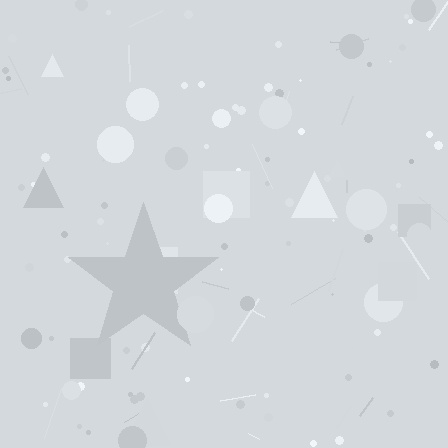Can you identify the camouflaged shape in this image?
The camouflaged shape is a star.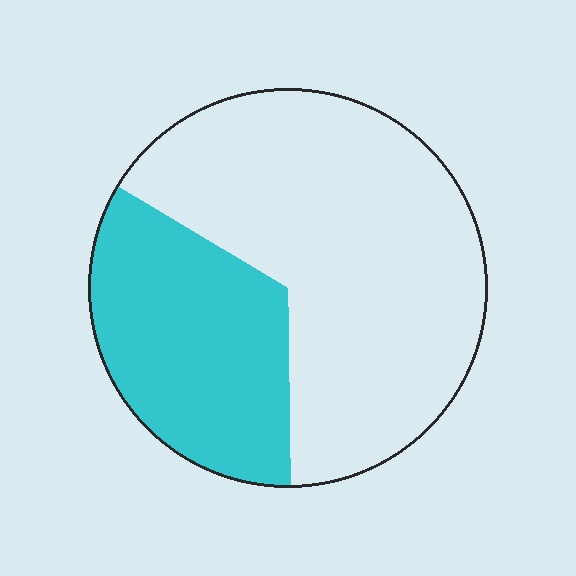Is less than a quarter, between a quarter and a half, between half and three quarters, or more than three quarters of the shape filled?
Between a quarter and a half.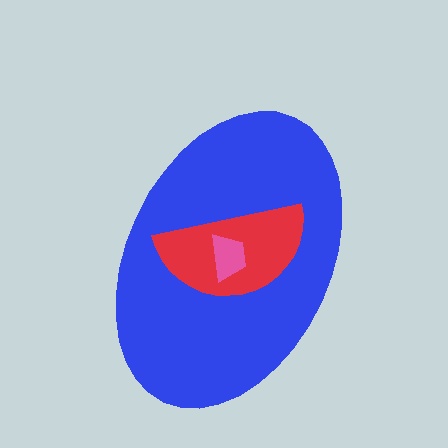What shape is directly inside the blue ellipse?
The red semicircle.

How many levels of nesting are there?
3.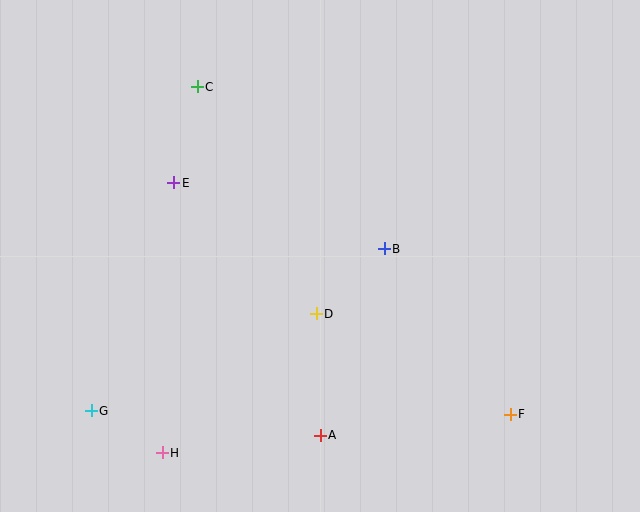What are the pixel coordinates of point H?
Point H is at (162, 453).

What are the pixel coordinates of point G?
Point G is at (91, 411).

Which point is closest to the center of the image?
Point D at (316, 314) is closest to the center.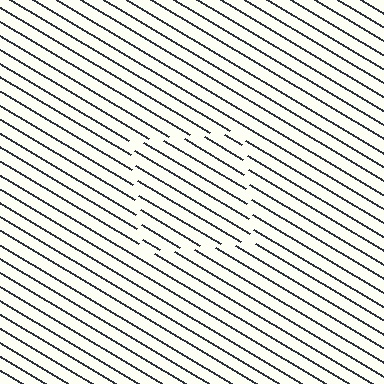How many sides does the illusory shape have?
4 sides — the line-ends trace a square.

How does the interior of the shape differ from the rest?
The interior of the shape contains the same grating, shifted by half a period — the contour is defined by the phase discontinuity where line-ends from the inner and outer gratings abut.